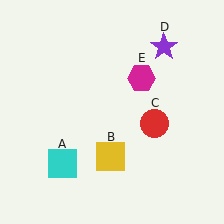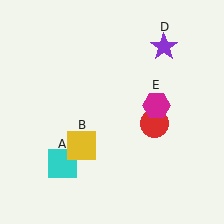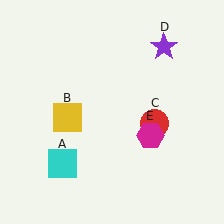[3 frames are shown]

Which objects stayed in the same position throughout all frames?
Cyan square (object A) and red circle (object C) and purple star (object D) remained stationary.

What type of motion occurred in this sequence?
The yellow square (object B), magenta hexagon (object E) rotated clockwise around the center of the scene.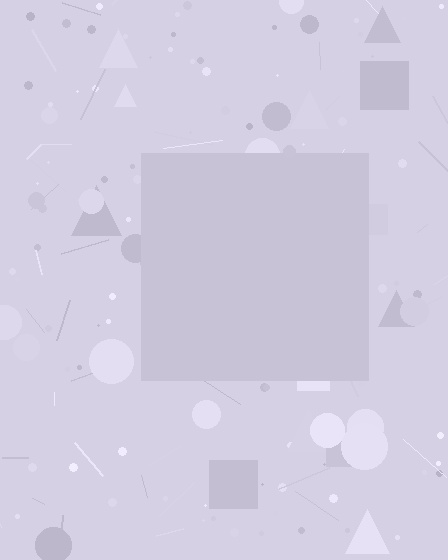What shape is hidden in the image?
A square is hidden in the image.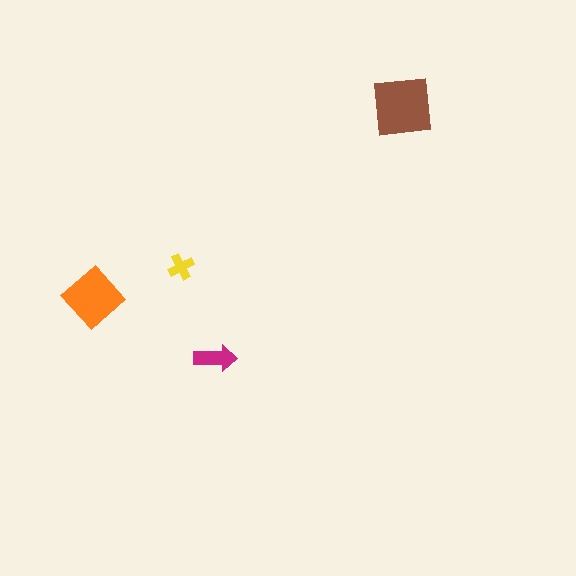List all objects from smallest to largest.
The yellow cross, the magenta arrow, the orange diamond, the brown square.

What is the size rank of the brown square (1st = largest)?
1st.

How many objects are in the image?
There are 4 objects in the image.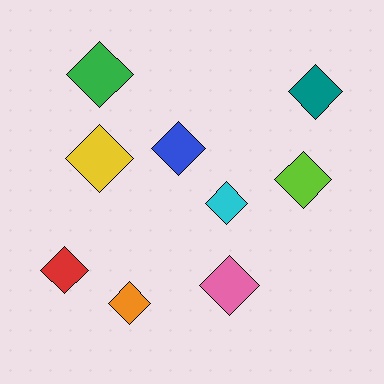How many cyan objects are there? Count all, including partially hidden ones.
There is 1 cyan object.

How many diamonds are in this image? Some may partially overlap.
There are 9 diamonds.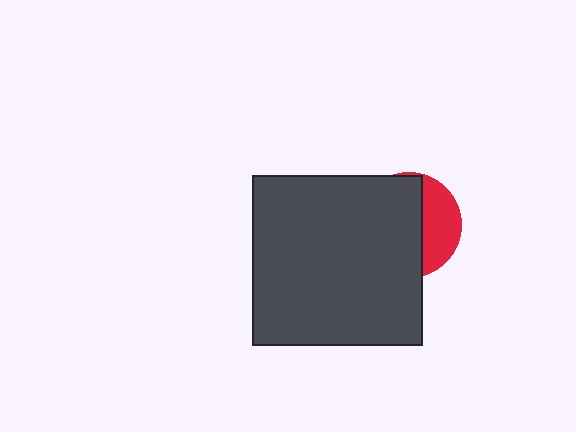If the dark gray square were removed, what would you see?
You would see the complete red circle.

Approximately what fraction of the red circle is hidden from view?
Roughly 66% of the red circle is hidden behind the dark gray square.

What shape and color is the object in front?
The object in front is a dark gray square.